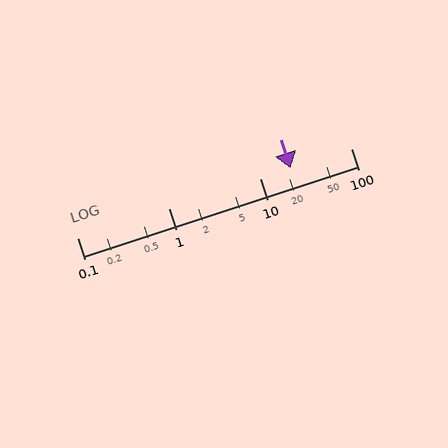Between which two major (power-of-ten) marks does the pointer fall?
The pointer is between 10 and 100.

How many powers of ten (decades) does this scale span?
The scale spans 3 decades, from 0.1 to 100.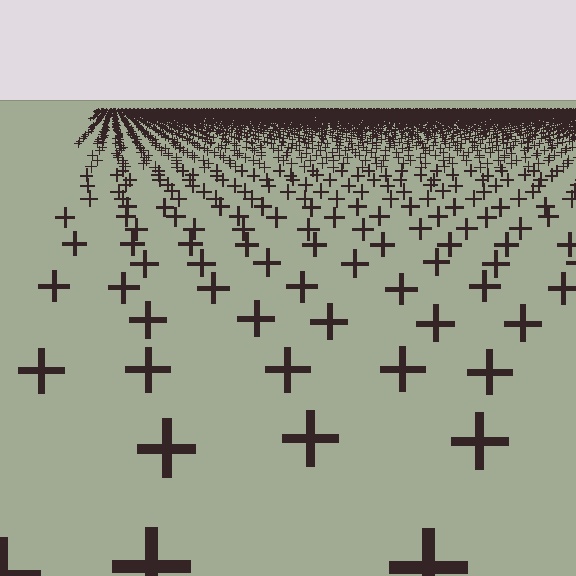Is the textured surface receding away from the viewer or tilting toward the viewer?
The surface is receding away from the viewer. Texture elements get smaller and denser toward the top.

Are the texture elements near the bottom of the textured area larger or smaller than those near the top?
Larger. Near the bottom, elements are closer to the viewer and appear at a bigger on-screen size.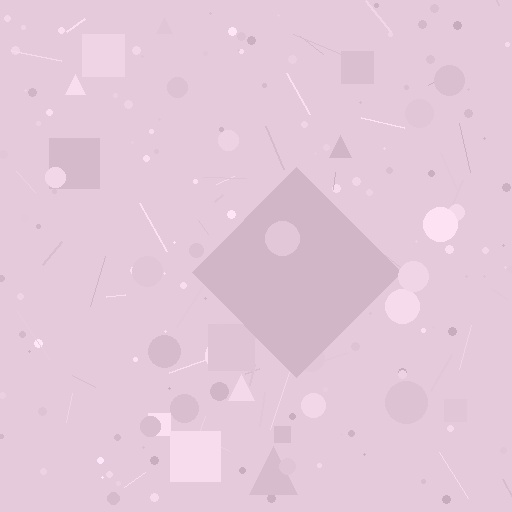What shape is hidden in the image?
A diamond is hidden in the image.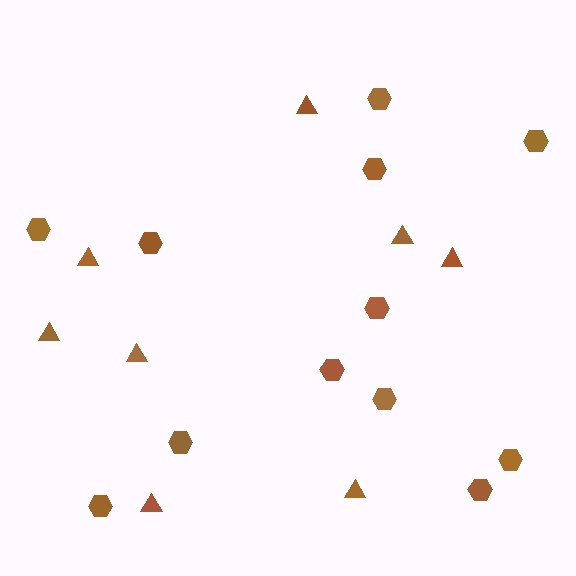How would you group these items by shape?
There are 2 groups: one group of hexagons (12) and one group of triangles (8).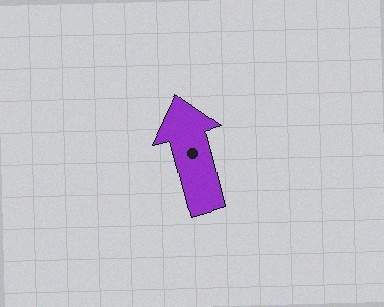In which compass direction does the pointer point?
North.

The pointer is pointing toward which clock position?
Roughly 12 o'clock.